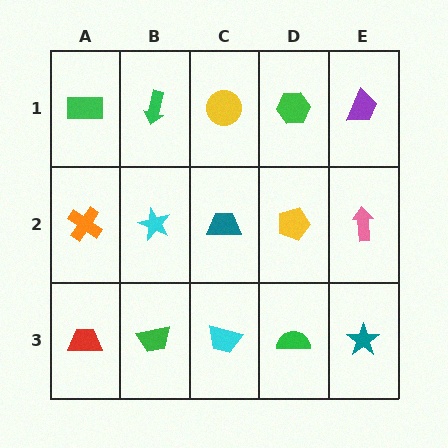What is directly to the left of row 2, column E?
A yellow pentagon.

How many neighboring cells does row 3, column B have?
3.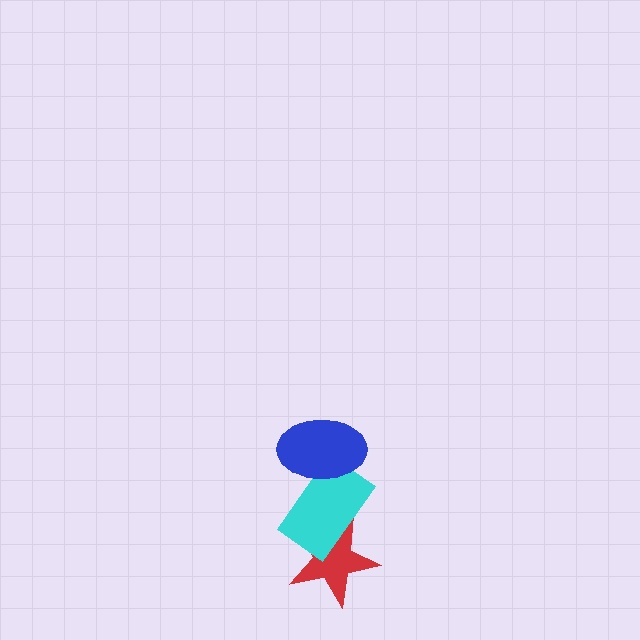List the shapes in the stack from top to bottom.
From top to bottom: the blue ellipse, the cyan rectangle, the red star.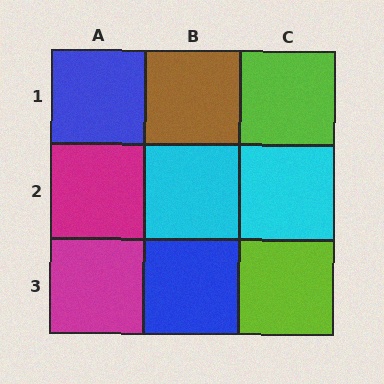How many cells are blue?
2 cells are blue.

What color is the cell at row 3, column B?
Blue.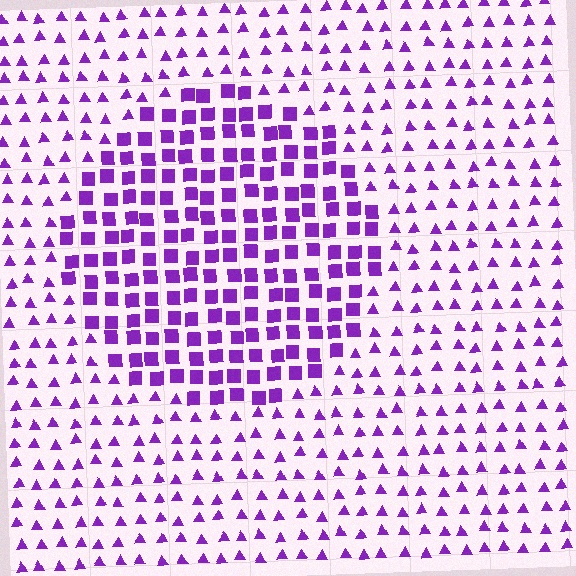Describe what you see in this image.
The image is filled with small purple elements arranged in a uniform grid. A circle-shaped region contains squares, while the surrounding area contains triangles. The boundary is defined purely by the change in element shape.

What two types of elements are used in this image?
The image uses squares inside the circle region and triangles outside it.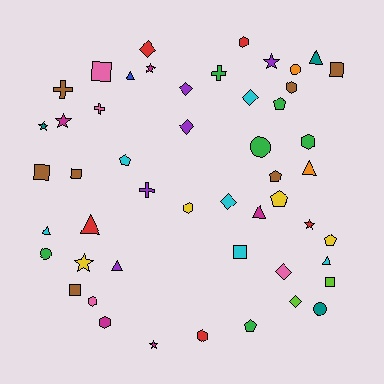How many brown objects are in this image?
There are 7 brown objects.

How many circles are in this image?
There are 4 circles.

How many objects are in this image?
There are 50 objects.